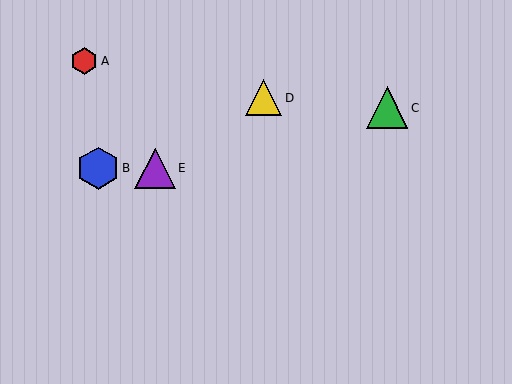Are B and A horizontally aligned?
No, B is at y≈168 and A is at y≈61.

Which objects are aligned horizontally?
Objects B, E are aligned horizontally.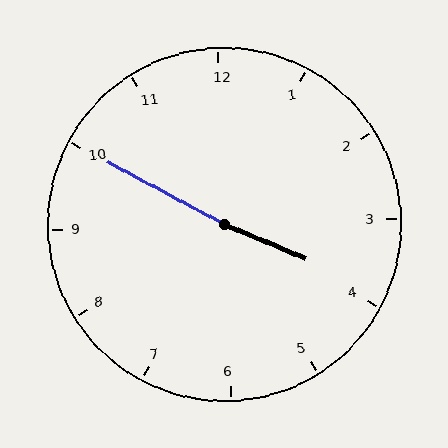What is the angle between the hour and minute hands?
Approximately 175 degrees.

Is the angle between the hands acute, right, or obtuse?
It is obtuse.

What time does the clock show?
3:50.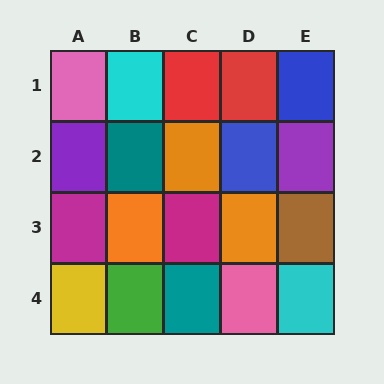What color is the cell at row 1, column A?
Pink.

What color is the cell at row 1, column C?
Red.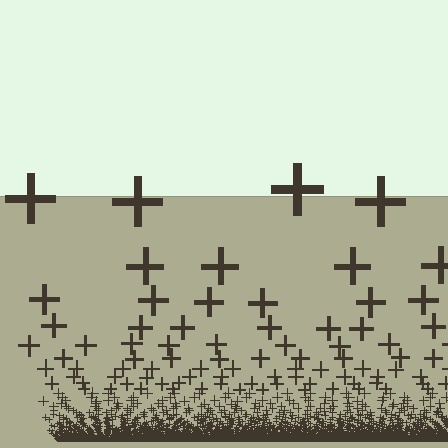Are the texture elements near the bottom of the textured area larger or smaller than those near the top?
Smaller. The gradient is inverted — elements near the bottom are smaller and denser.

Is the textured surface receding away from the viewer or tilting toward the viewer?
The surface appears to tilt toward the viewer. Texture elements get larger and sparser toward the top.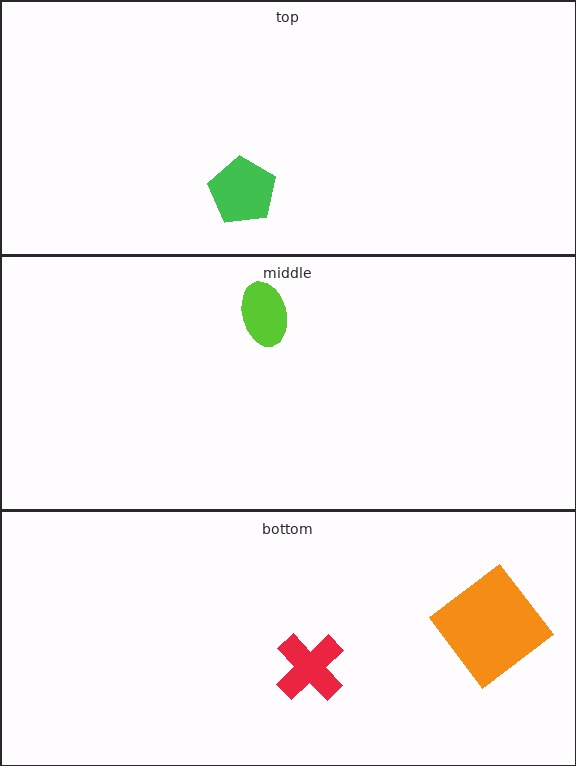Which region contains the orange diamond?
The bottom region.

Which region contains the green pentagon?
The top region.